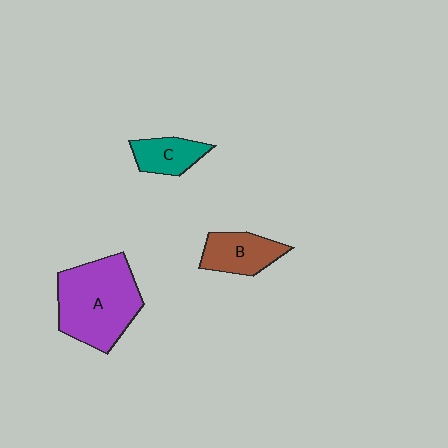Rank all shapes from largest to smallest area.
From largest to smallest: A (purple), B (brown), C (teal).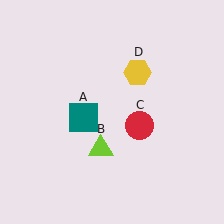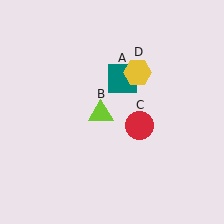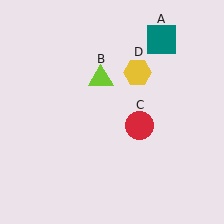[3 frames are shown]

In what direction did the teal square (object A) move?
The teal square (object A) moved up and to the right.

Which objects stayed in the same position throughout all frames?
Red circle (object C) and yellow hexagon (object D) remained stationary.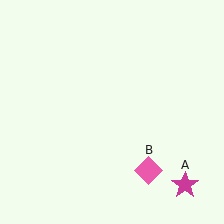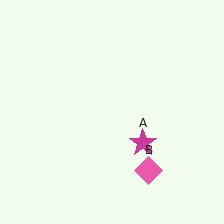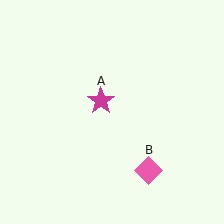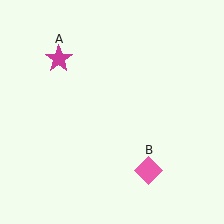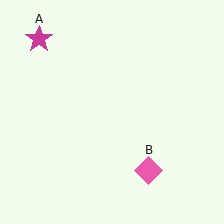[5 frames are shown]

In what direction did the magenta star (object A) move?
The magenta star (object A) moved up and to the left.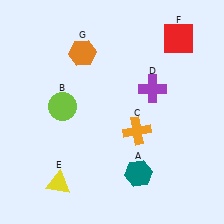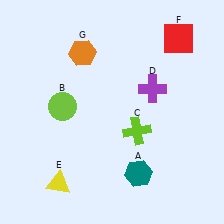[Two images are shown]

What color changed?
The cross (C) changed from orange in Image 1 to lime in Image 2.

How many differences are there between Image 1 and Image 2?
There is 1 difference between the two images.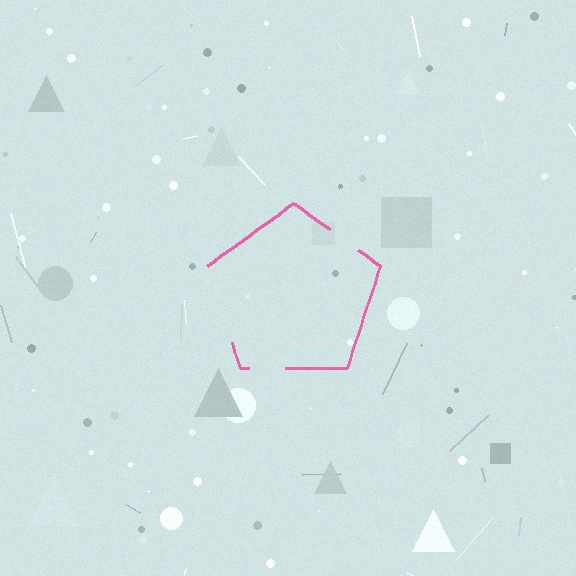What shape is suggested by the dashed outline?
The dashed outline suggests a pentagon.